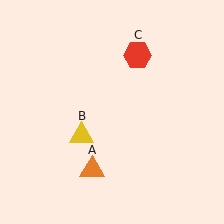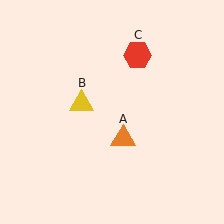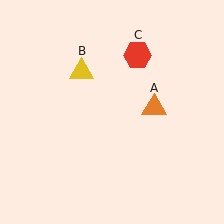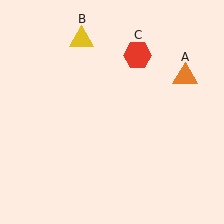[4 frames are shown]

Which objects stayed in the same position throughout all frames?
Red hexagon (object C) remained stationary.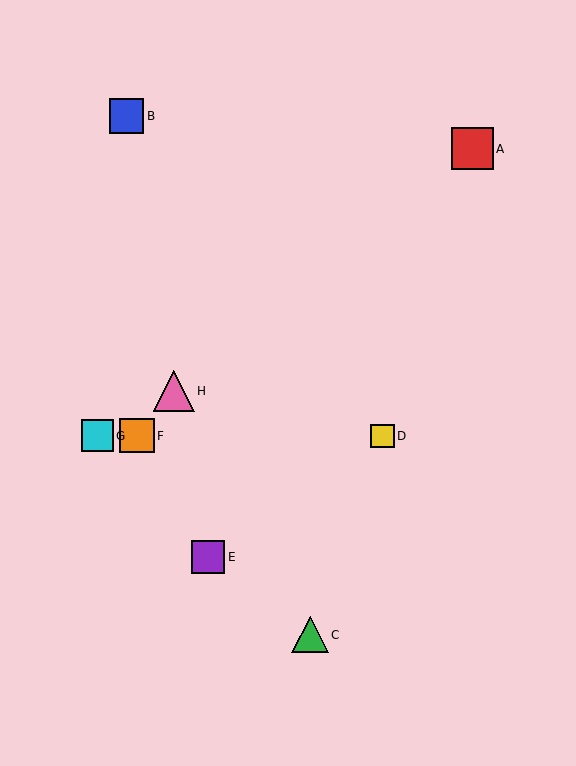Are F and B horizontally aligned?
No, F is at y≈436 and B is at y≈116.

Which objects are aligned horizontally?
Objects D, F, G are aligned horizontally.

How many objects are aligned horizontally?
3 objects (D, F, G) are aligned horizontally.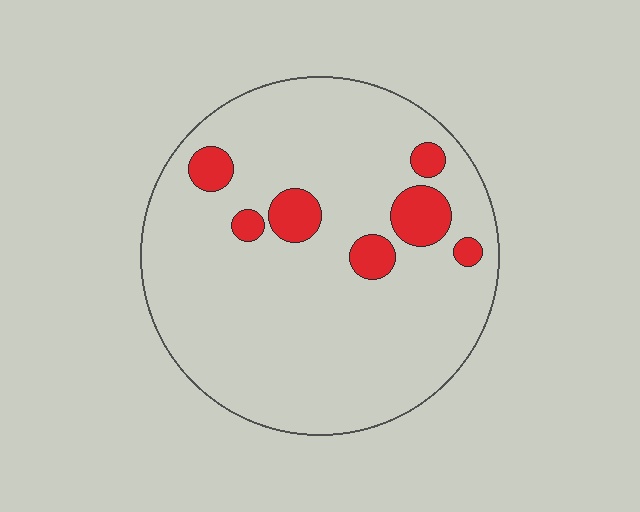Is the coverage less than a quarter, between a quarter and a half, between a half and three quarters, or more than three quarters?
Less than a quarter.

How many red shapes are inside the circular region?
7.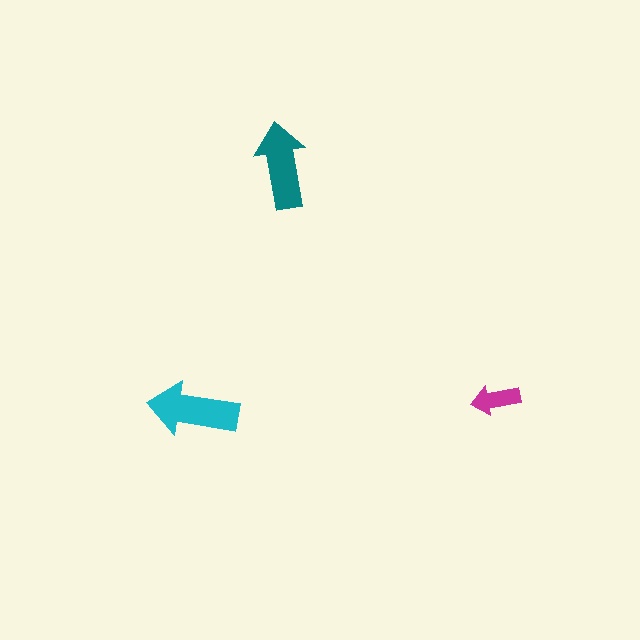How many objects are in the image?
There are 3 objects in the image.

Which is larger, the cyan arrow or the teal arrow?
The cyan one.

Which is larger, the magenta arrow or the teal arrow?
The teal one.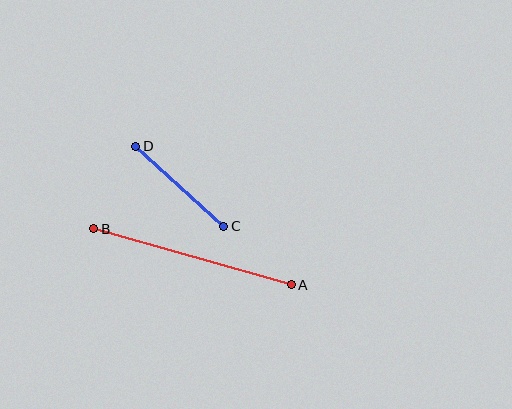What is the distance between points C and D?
The distance is approximately 119 pixels.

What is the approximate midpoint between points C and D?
The midpoint is at approximately (180, 186) pixels.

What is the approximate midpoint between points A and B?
The midpoint is at approximately (193, 257) pixels.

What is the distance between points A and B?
The distance is approximately 205 pixels.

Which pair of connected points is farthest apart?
Points A and B are farthest apart.